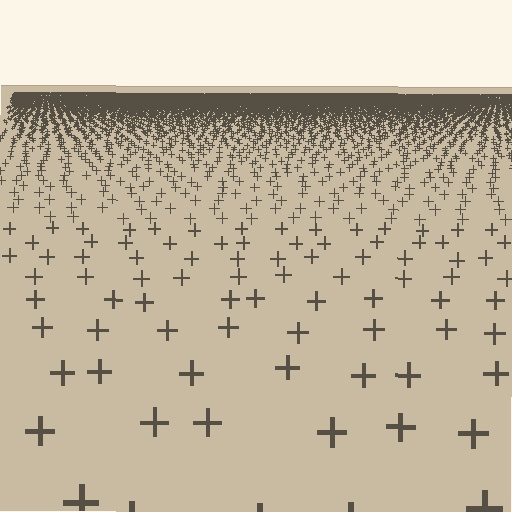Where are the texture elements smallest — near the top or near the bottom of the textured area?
Near the top.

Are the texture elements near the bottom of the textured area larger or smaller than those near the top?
Larger. Near the bottom, elements are closer to the viewer and appear at a bigger on-screen size.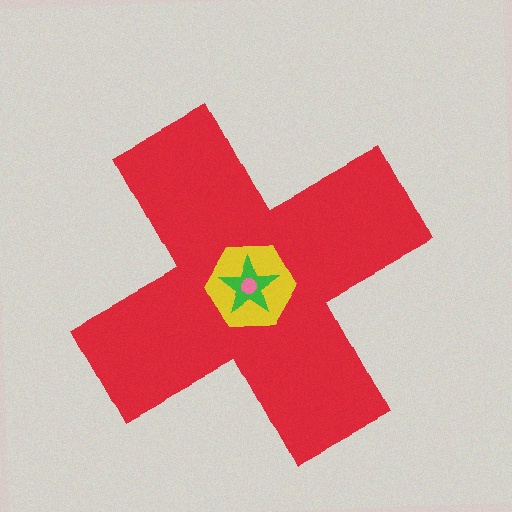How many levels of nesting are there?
4.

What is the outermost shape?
The red cross.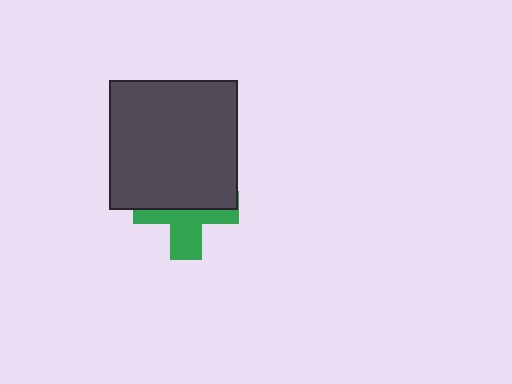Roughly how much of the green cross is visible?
About half of it is visible (roughly 47%).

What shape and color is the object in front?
The object in front is a dark gray square.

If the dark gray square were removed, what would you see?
You would see the complete green cross.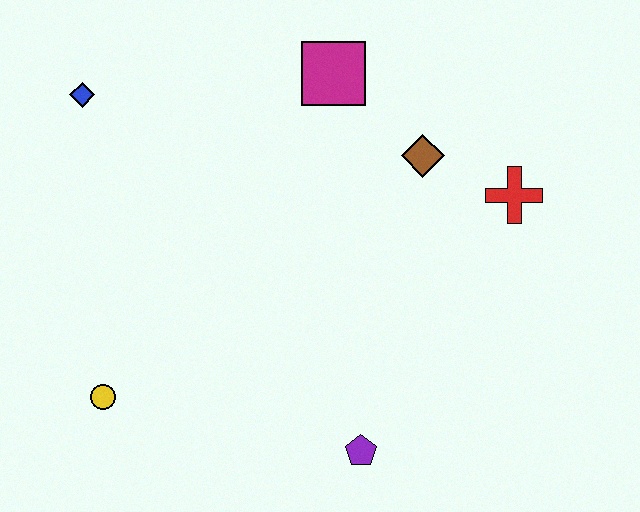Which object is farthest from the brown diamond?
The yellow circle is farthest from the brown diamond.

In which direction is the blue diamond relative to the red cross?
The blue diamond is to the left of the red cross.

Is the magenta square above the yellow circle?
Yes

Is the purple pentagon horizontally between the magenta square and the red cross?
Yes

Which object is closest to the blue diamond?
The magenta square is closest to the blue diamond.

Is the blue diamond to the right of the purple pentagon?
No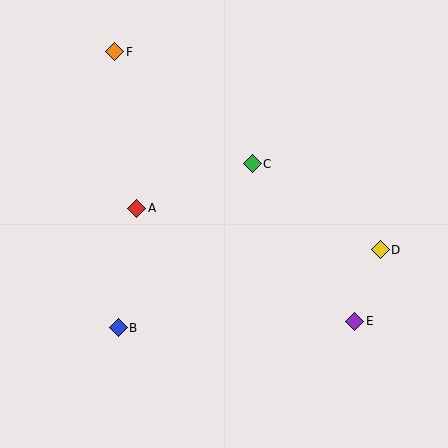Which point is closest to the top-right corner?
Point C is closest to the top-right corner.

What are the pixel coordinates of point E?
Point E is at (355, 321).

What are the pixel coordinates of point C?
Point C is at (252, 164).